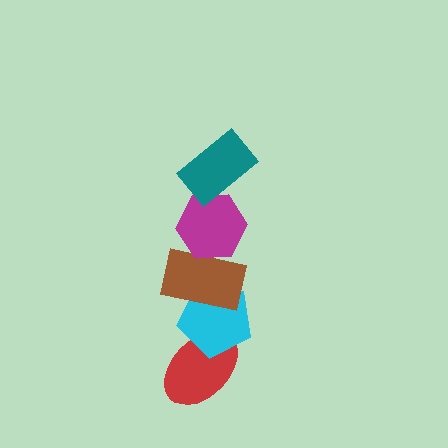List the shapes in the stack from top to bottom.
From top to bottom: the teal rectangle, the magenta hexagon, the brown rectangle, the cyan pentagon, the red ellipse.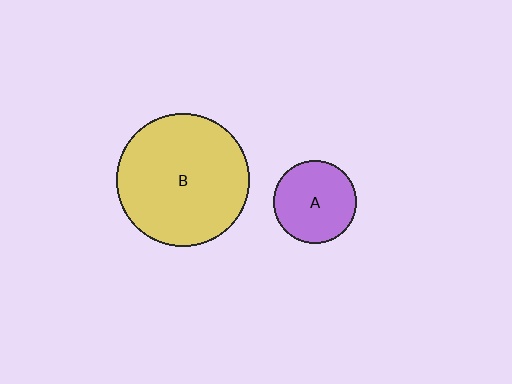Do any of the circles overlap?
No, none of the circles overlap.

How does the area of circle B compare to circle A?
Approximately 2.5 times.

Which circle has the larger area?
Circle B (yellow).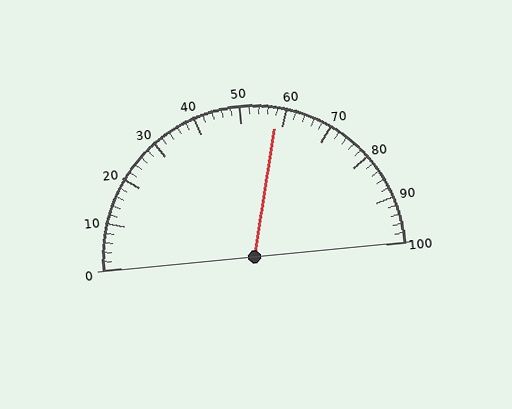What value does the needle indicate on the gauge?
The needle indicates approximately 58.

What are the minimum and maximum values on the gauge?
The gauge ranges from 0 to 100.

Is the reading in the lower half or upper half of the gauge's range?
The reading is in the upper half of the range (0 to 100).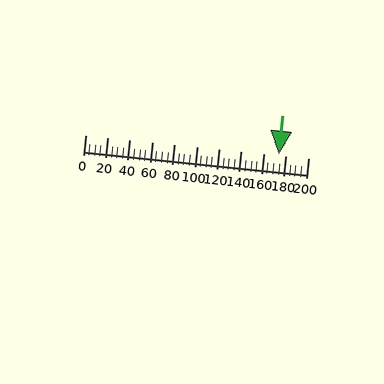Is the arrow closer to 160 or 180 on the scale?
The arrow is closer to 180.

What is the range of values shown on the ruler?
The ruler shows values from 0 to 200.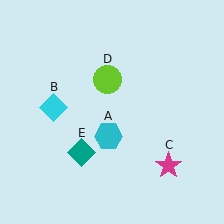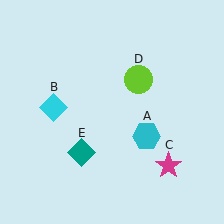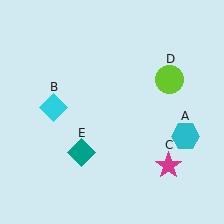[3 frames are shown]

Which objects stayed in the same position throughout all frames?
Cyan diamond (object B) and magenta star (object C) and teal diamond (object E) remained stationary.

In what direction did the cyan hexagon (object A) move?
The cyan hexagon (object A) moved right.